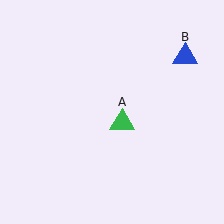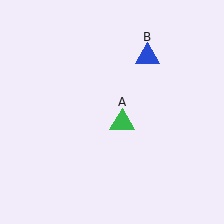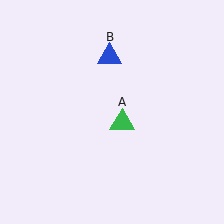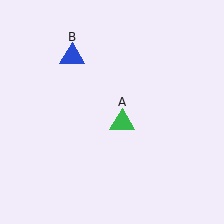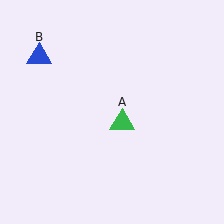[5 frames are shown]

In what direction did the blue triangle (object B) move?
The blue triangle (object B) moved left.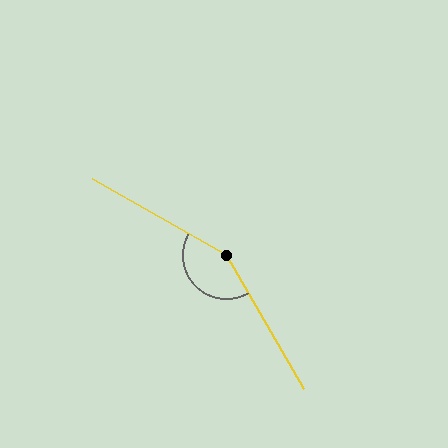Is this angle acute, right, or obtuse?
It is obtuse.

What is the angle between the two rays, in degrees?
Approximately 150 degrees.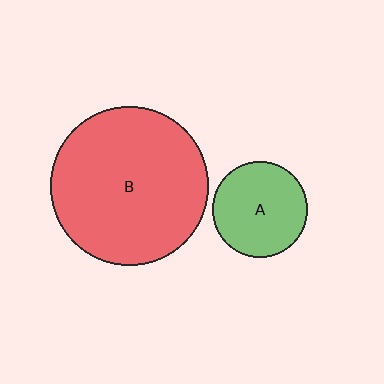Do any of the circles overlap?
No, none of the circles overlap.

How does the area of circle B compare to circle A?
Approximately 2.8 times.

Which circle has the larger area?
Circle B (red).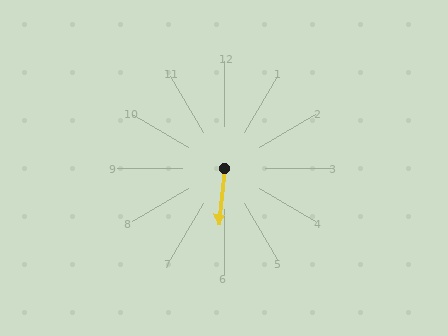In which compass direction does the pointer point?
South.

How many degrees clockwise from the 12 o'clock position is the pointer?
Approximately 186 degrees.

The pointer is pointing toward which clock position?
Roughly 6 o'clock.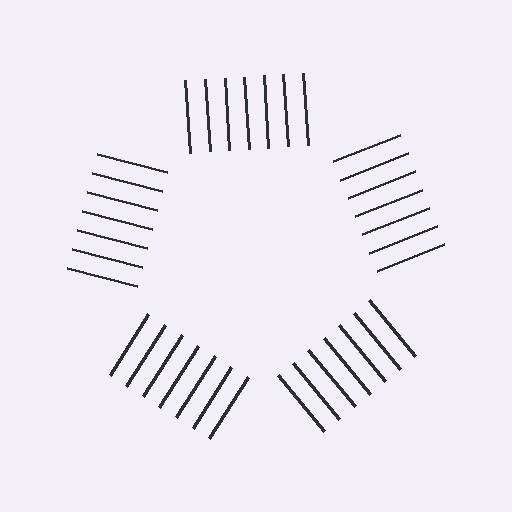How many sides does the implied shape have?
5 sides — the line-ends trace a pentagon.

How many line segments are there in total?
35 — 7 along each of the 5 edges.